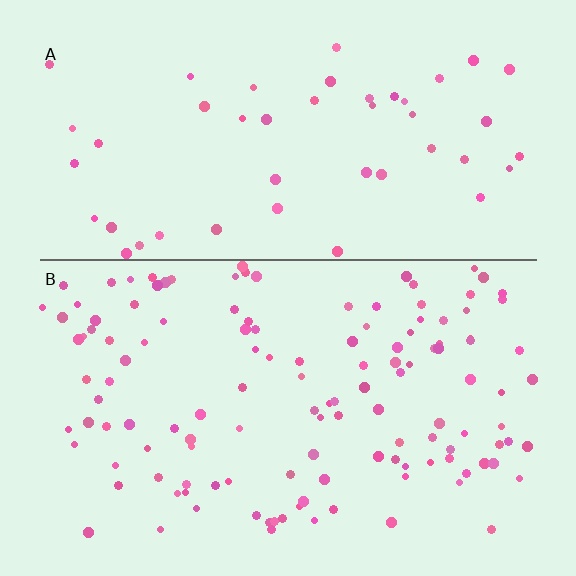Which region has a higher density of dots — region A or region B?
B (the bottom).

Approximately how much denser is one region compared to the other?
Approximately 2.7× — region B over region A.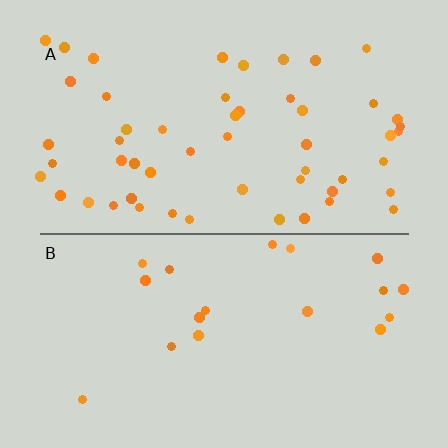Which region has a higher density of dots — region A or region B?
A (the top).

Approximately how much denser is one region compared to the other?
Approximately 2.8× — region A over region B.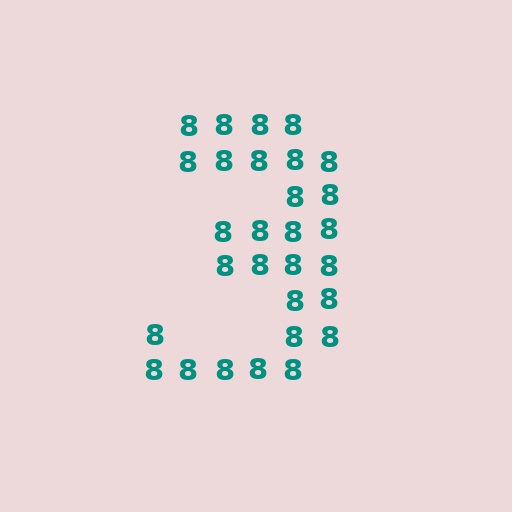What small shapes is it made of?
It is made of small digit 8's.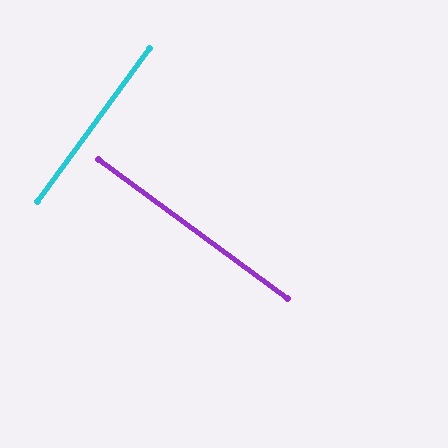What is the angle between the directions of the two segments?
Approximately 90 degrees.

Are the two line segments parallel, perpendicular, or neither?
Perpendicular — they meet at approximately 90°.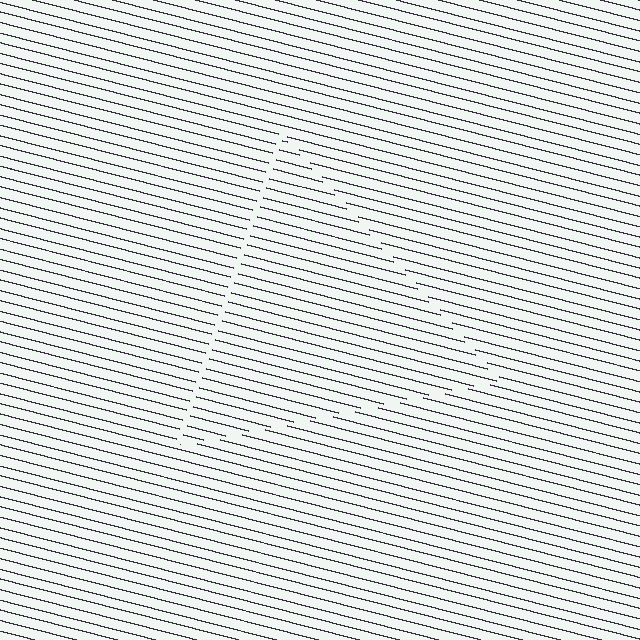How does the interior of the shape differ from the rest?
The interior of the shape contains the same grating, shifted by half a period — the contour is defined by the phase discontinuity where line-ends from the inner and outer gratings abut.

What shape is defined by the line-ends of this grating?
An illusory triangle. The interior of the shape contains the same grating, shifted by half a period — the contour is defined by the phase discontinuity where line-ends from the inner and outer gratings abut.